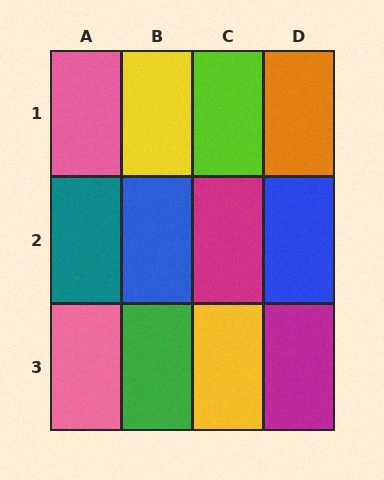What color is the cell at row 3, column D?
Magenta.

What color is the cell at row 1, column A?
Pink.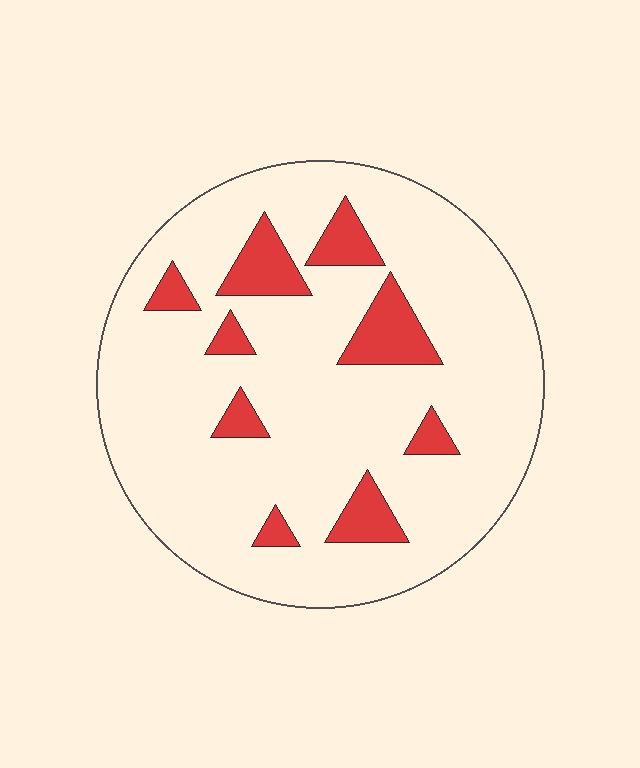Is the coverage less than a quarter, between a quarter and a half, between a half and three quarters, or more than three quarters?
Less than a quarter.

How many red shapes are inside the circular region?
9.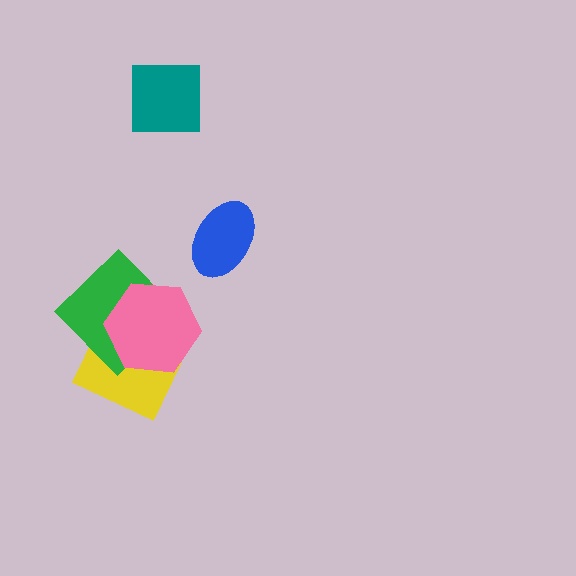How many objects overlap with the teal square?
0 objects overlap with the teal square.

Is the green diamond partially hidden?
Yes, it is partially covered by another shape.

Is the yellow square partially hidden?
Yes, it is partially covered by another shape.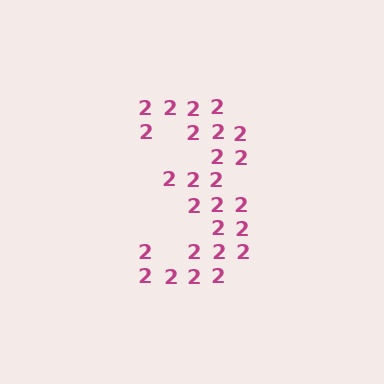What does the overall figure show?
The overall figure shows the digit 3.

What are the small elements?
The small elements are digit 2's.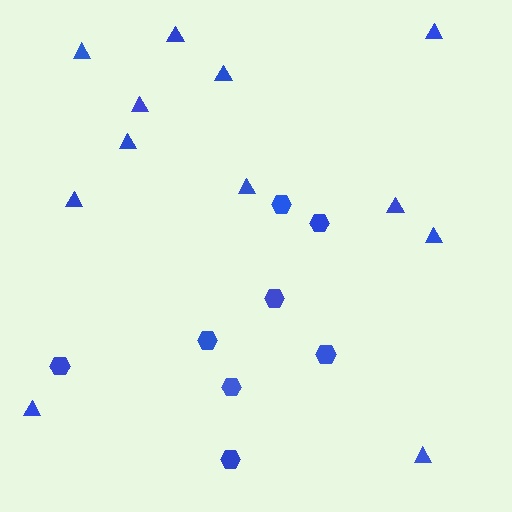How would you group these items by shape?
There are 2 groups: one group of hexagons (8) and one group of triangles (12).